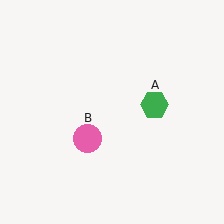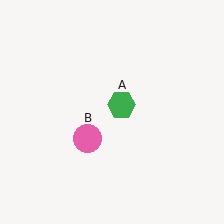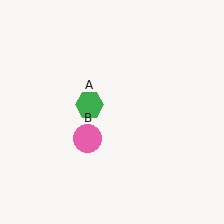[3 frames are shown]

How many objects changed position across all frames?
1 object changed position: green hexagon (object A).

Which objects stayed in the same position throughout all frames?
Pink circle (object B) remained stationary.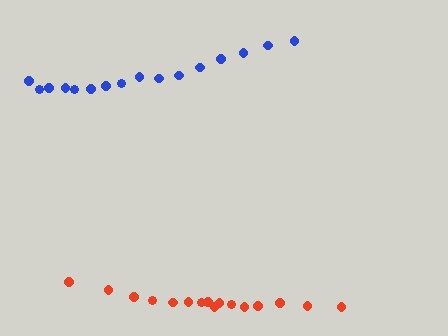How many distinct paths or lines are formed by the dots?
There are 2 distinct paths.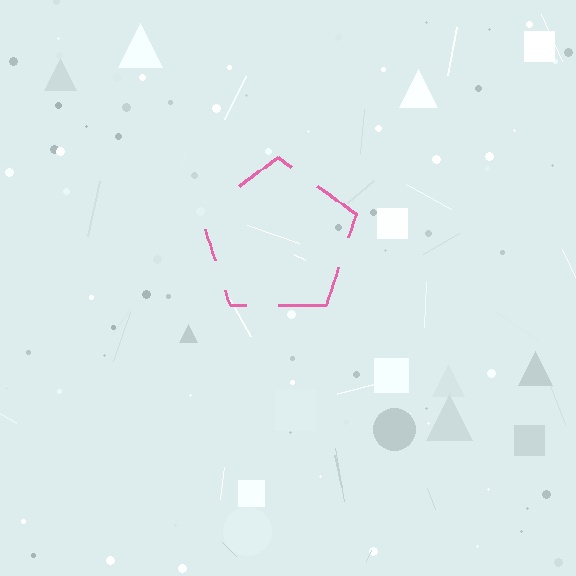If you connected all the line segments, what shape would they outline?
They would outline a pentagon.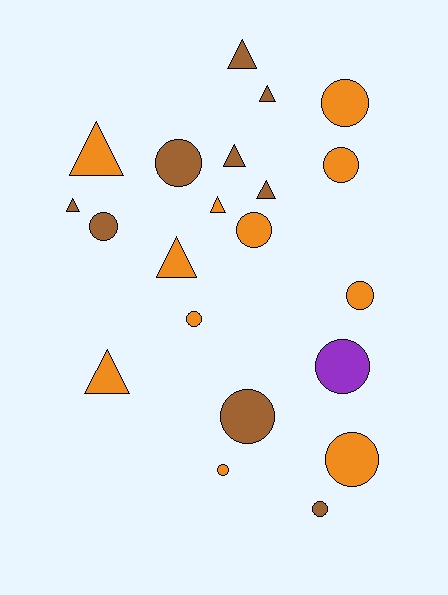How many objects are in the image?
There are 21 objects.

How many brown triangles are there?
There are 5 brown triangles.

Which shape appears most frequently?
Circle, with 12 objects.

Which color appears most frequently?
Orange, with 11 objects.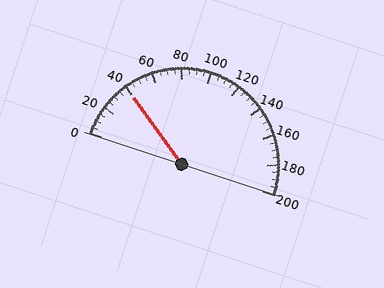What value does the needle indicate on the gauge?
The needle indicates approximately 40.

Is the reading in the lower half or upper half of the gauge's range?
The reading is in the lower half of the range (0 to 200).